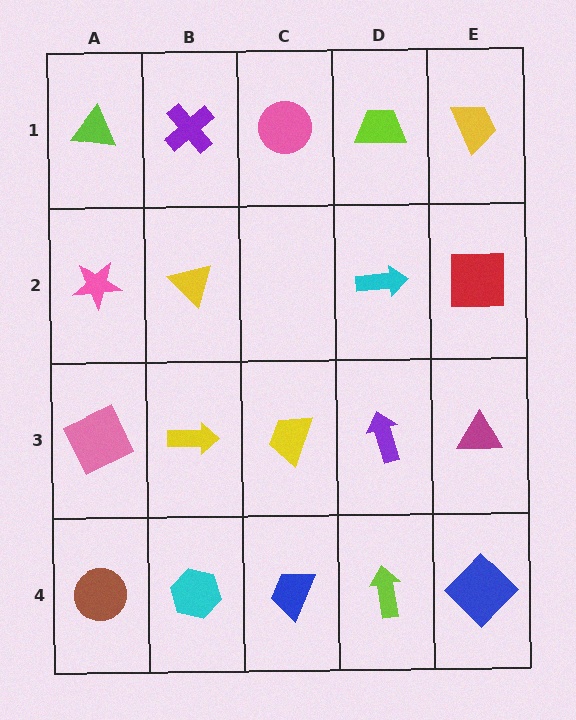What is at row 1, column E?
A yellow trapezoid.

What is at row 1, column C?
A pink circle.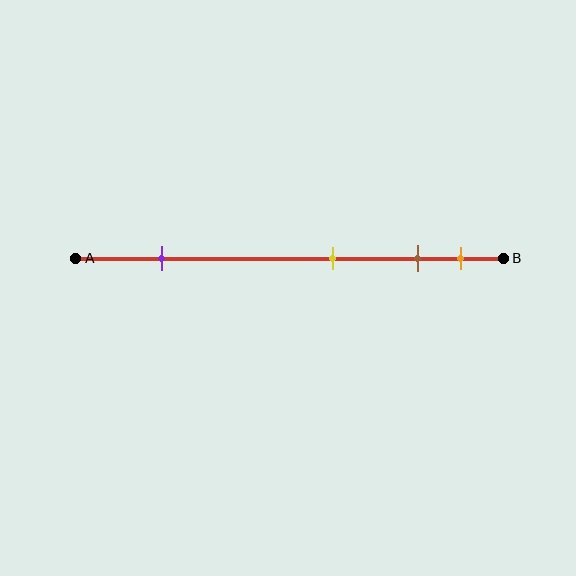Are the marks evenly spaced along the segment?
No, the marks are not evenly spaced.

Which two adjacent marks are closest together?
The brown and orange marks are the closest adjacent pair.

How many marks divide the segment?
There are 4 marks dividing the segment.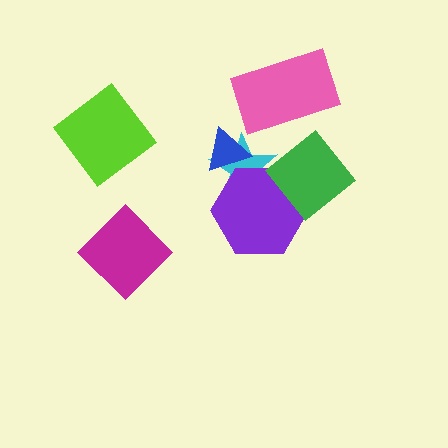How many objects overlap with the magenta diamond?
0 objects overlap with the magenta diamond.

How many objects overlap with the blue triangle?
1 object overlaps with the blue triangle.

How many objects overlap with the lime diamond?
0 objects overlap with the lime diamond.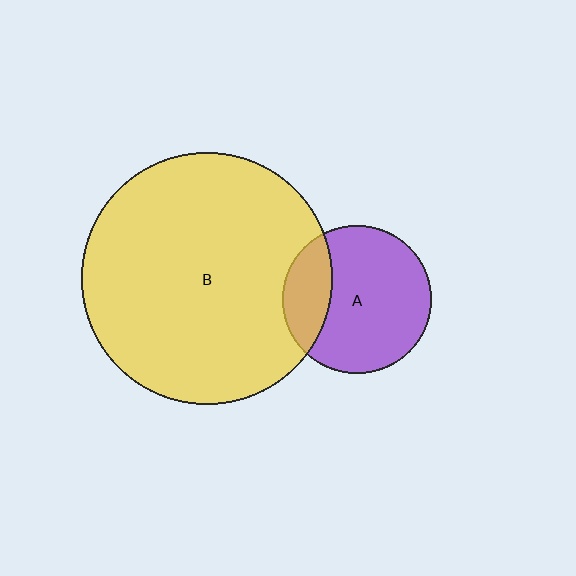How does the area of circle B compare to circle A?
Approximately 2.9 times.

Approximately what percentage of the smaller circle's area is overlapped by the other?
Approximately 25%.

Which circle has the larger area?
Circle B (yellow).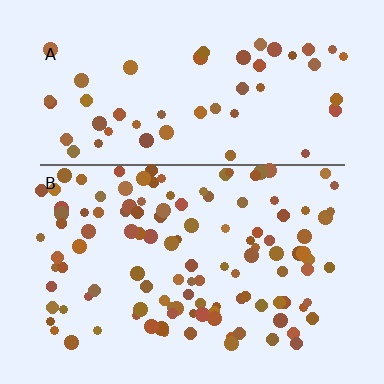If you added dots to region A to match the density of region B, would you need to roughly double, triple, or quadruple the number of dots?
Approximately double.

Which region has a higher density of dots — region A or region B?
B (the bottom).